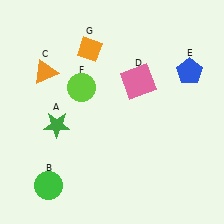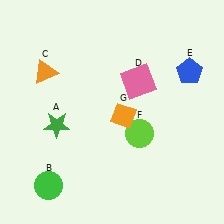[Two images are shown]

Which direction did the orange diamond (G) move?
The orange diamond (G) moved down.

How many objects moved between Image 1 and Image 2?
2 objects moved between the two images.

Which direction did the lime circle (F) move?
The lime circle (F) moved right.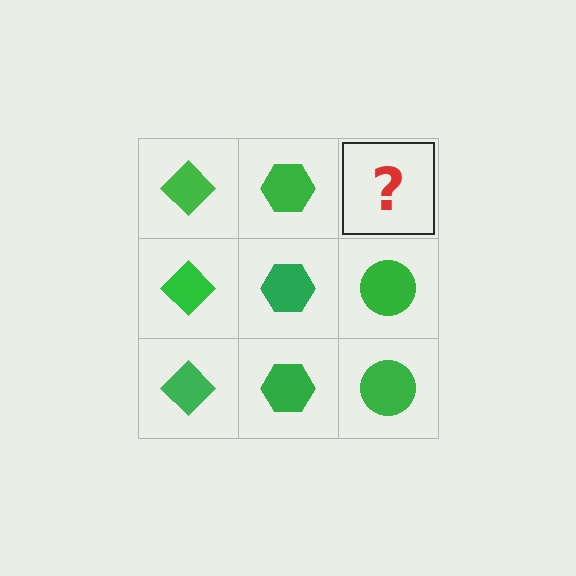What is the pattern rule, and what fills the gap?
The rule is that each column has a consistent shape. The gap should be filled with a green circle.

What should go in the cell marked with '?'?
The missing cell should contain a green circle.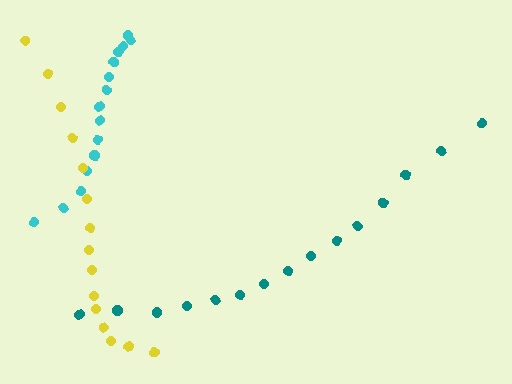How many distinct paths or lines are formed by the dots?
There are 3 distinct paths.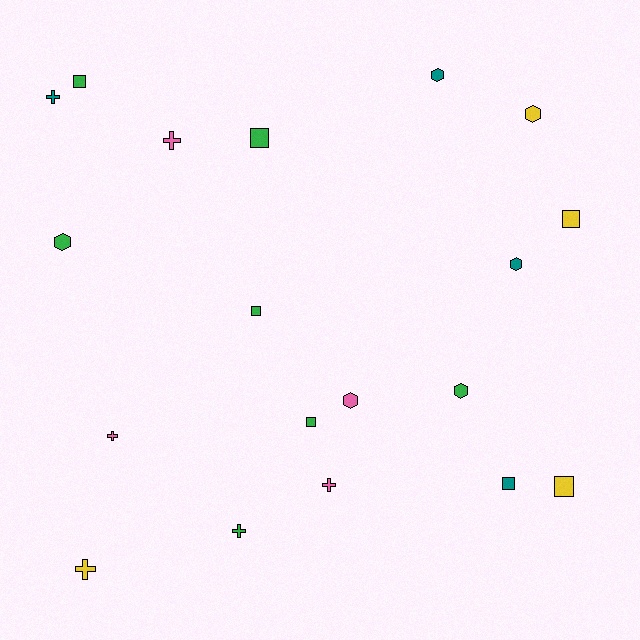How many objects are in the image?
There are 19 objects.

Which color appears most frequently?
Green, with 7 objects.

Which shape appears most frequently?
Square, with 7 objects.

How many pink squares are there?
There are no pink squares.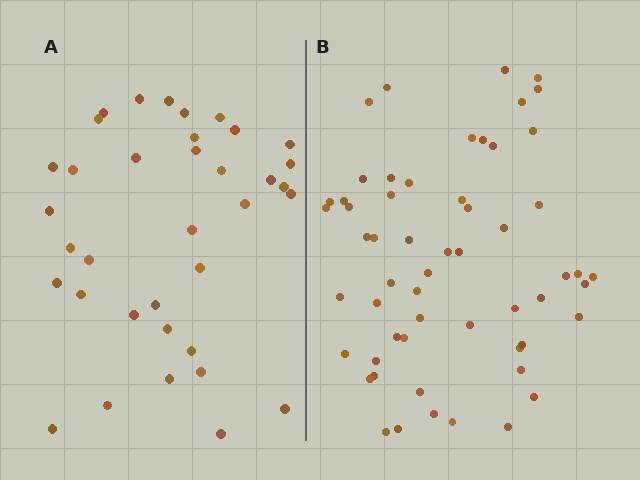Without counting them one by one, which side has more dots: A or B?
Region B (the right region) has more dots.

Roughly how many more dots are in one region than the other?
Region B has approximately 20 more dots than region A.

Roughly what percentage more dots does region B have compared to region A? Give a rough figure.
About 60% more.